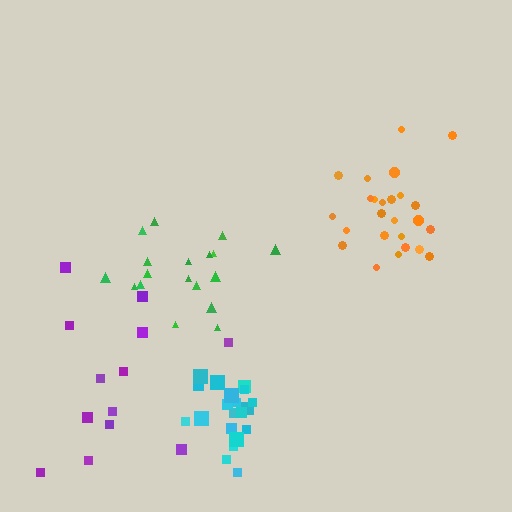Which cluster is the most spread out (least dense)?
Purple.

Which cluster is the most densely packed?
Cyan.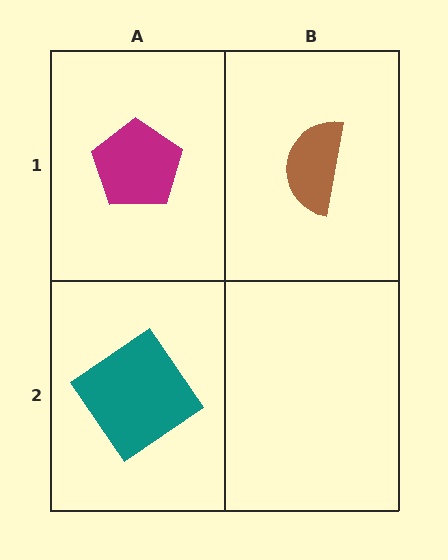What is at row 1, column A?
A magenta pentagon.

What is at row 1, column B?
A brown semicircle.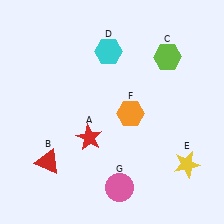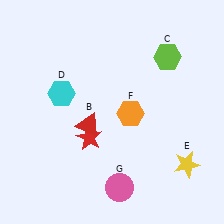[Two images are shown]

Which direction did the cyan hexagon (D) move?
The cyan hexagon (D) moved left.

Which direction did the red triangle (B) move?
The red triangle (B) moved right.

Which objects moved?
The objects that moved are: the red triangle (B), the cyan hexagon (D).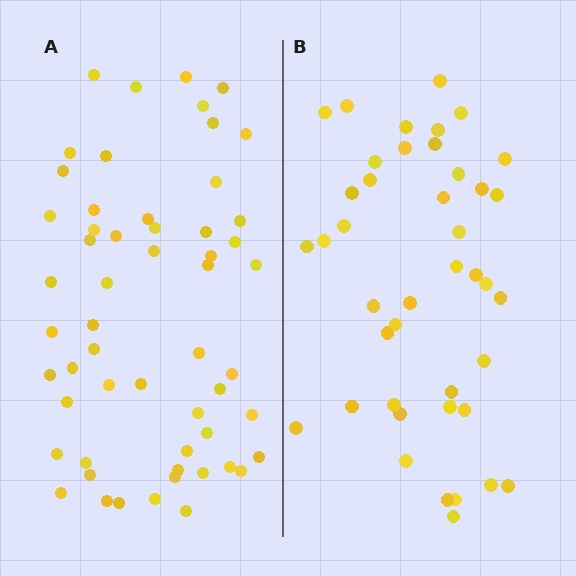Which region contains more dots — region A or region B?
Region A (the left region) has more dots.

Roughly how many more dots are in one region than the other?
Region A has approximately 15 more dots than region B.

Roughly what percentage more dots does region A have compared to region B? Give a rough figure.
About 35% more.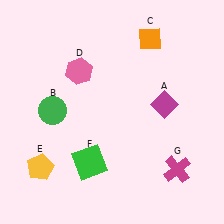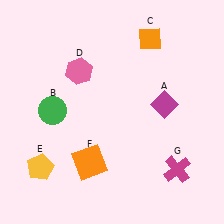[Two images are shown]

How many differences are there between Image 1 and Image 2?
There is 1 difference between the two images.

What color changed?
The square (F) changed from green in Image 1 to orange in Image 2.